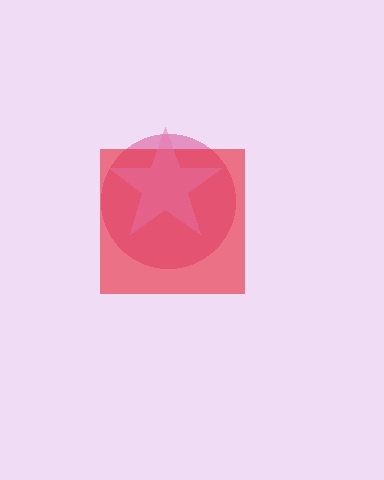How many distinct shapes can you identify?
There are 3 distinct shapes: a magenta circle, a red square, a pink star.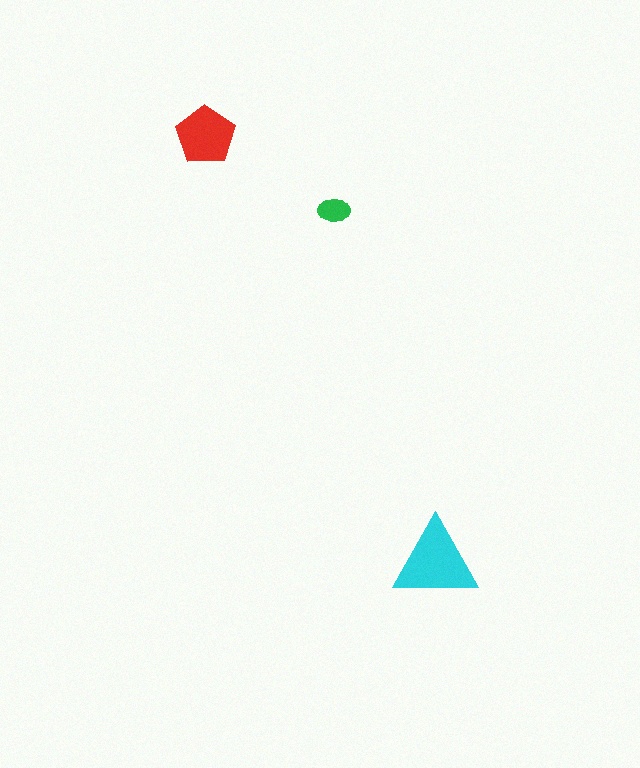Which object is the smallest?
The green ellipse.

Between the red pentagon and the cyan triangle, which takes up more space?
The cyan triangle.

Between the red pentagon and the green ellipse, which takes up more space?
The red pentagon.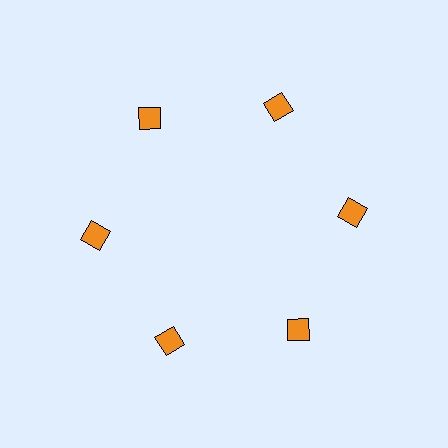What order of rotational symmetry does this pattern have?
This pattern has 6-fold rotational symmetry.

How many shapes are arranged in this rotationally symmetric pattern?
There are 6 shapes, arranged in 6 groups of 1.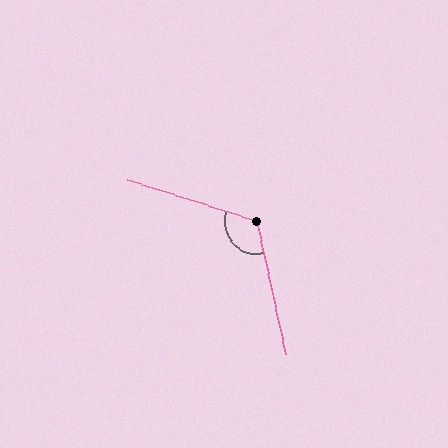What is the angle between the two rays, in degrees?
Approximately 120 degrees.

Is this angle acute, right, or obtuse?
It is obtuse.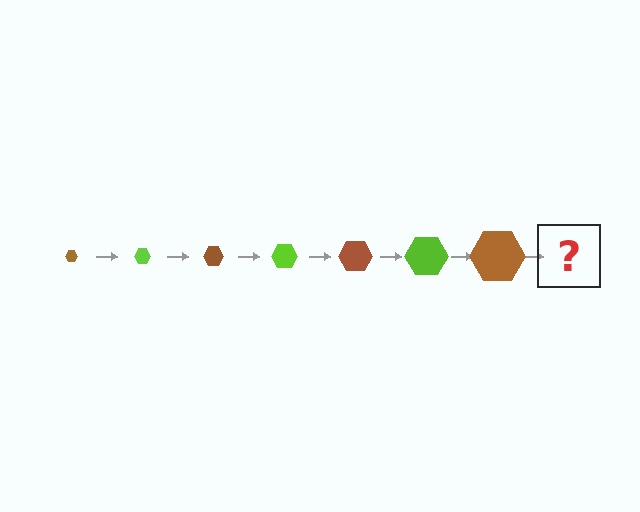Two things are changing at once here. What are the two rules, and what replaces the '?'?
The two rules are that the hexagon grows larger each step and the color cycles through brown and lime. The '?' should be a lime hexagon, larger than the previous one.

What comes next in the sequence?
The next element should be a lime hexagon, larger than the previous one.